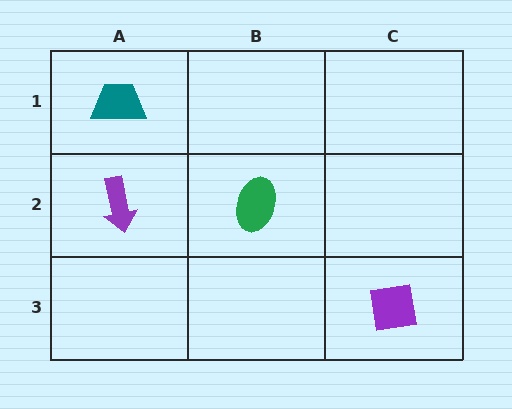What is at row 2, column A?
A purple arrow.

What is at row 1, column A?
A teal trapezoid.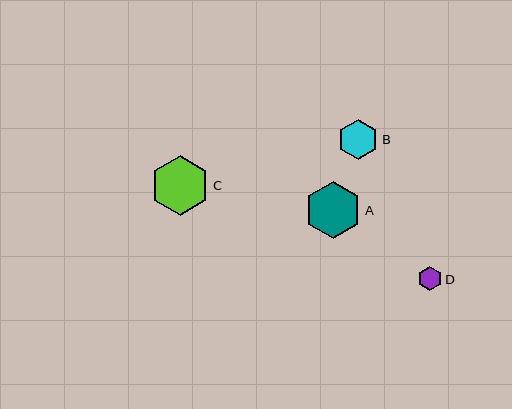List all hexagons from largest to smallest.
From largest to smallest: C, A, B, D.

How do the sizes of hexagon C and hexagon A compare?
Hexagon C and hexagon A are approximately the same size.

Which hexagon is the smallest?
Hexagon D is the smallest with a size of approximately 24 pixels.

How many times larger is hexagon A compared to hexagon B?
Hexagon A is approximately 1.4 times the size of hexagon B.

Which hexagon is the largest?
Hexagon C is the largest with a size of approximately 60 pixels.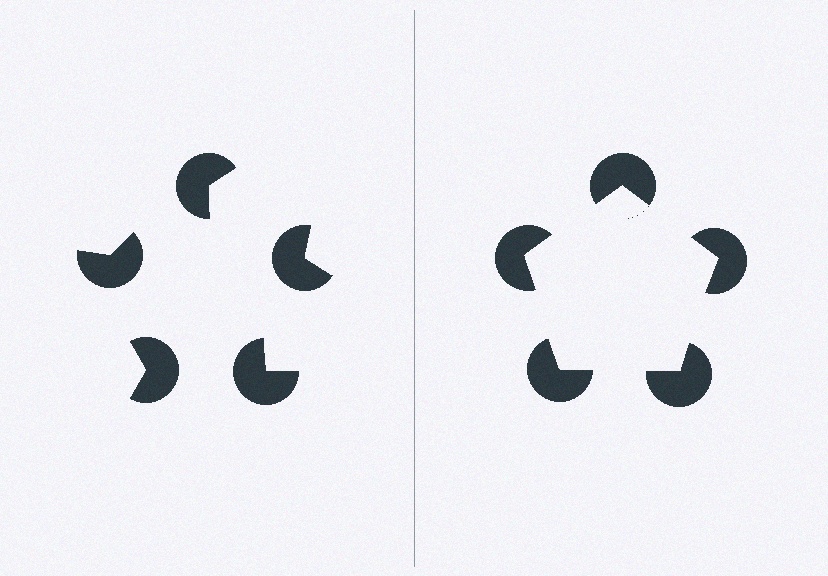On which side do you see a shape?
An illusory pentagon appears on the right side. On the left side the wedge cuts are rotated, so no coherent shape forms.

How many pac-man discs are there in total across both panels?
10 — 5 on each side.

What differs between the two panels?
The pac-man discs are positioned identically on both sides; only the wedge orientations differ. On the right they align to a pentagon; on the left they are misaligned.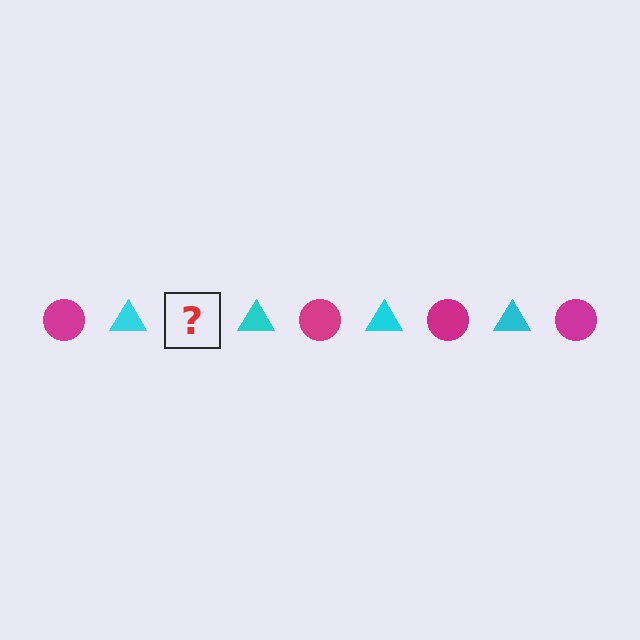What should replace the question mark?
The question mark should be replaced with a magenta circle.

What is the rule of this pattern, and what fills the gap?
The rule is that the pattern alternates between magenta circle and cyan triangle. The gap should be filled with a magenta circle.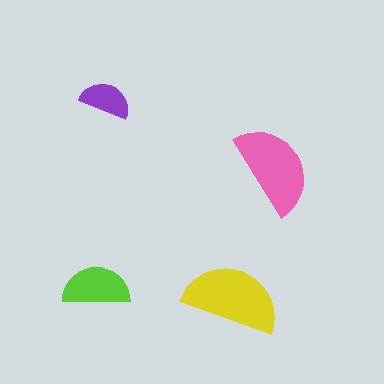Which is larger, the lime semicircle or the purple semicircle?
The lime one.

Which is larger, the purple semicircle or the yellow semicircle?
The yellow one.